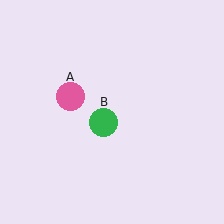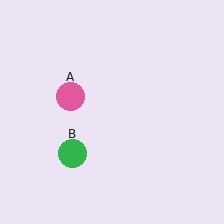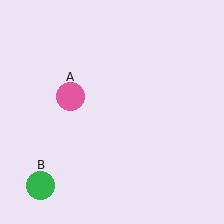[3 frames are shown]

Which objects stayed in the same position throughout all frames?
Pink circle (object A) remained stationary.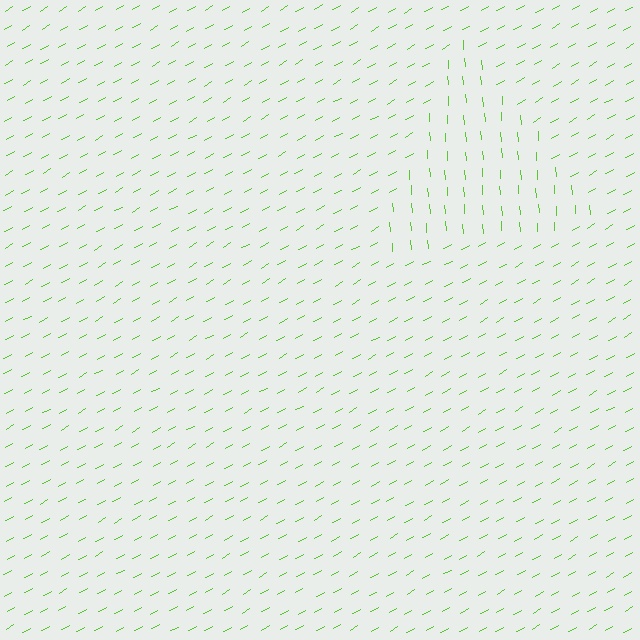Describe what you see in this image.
The image is filled with small lime line segments. A triangle region in the image has lines oriented differently from the surrounding lines, creating a visible texture boundary.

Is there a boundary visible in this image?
Yes, there is a texture boundary formed by a change in line orientation.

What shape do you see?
I see a triangle.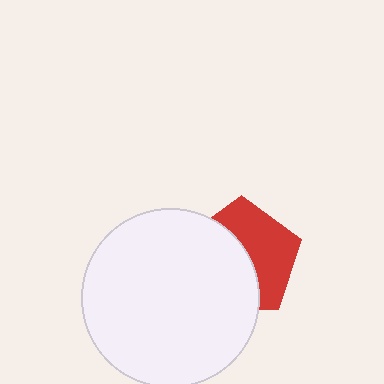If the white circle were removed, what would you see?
You would see the complete red pentagon.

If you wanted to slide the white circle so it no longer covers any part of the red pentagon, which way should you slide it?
Slide it left — that is the most direct way to separate the two shapes.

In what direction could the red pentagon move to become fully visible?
The red pentagon could move right. That would shift it out from behind the white circle entirely.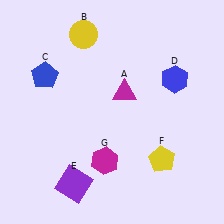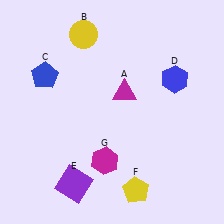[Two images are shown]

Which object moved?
The yellow pentagon (F) moved down.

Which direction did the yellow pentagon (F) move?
The yellow pentagon (F) moved down.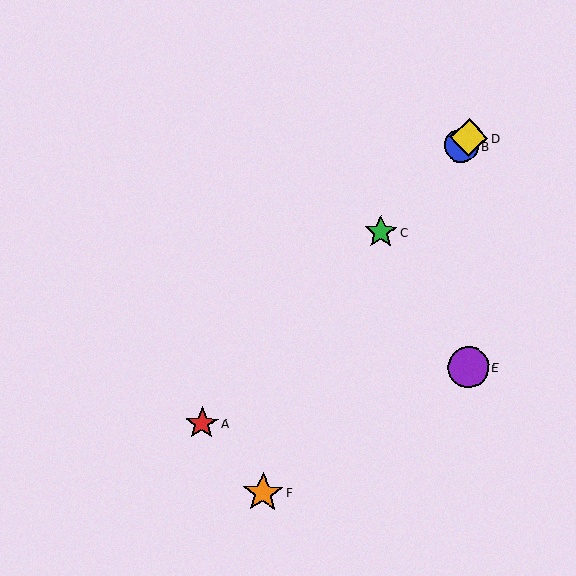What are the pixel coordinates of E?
Object E is at (468, 367).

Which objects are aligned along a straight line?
Objects A, B, C, D are aligned along a straight line.